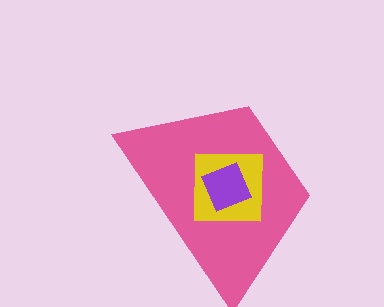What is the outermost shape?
The pink trapezoid.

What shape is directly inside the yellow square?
The purple square.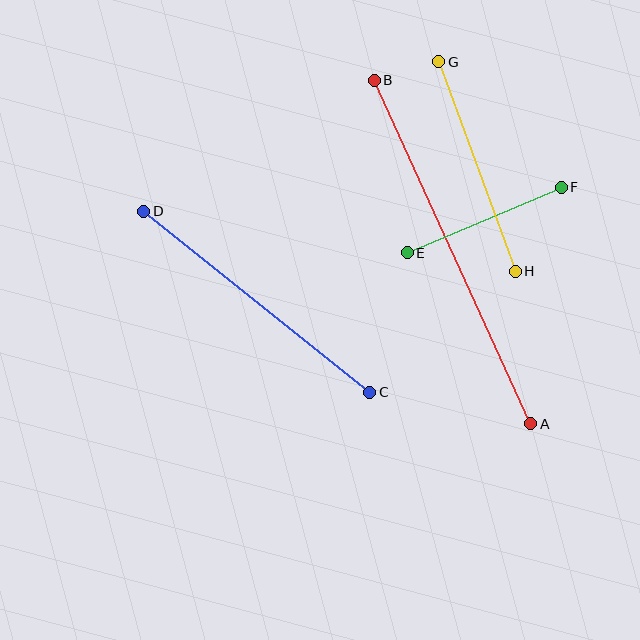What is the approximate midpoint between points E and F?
The midpoint is at approximately (484, 220) pixels.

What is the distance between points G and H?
The distance is approximately 223 pixels.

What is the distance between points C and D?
The distance is approximately 289 pixels.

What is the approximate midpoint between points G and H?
The midpoint is at approximately (477, 167) pixels.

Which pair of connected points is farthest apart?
Points A and B are farthest apart.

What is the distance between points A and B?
The distance is approximately 378 pixels.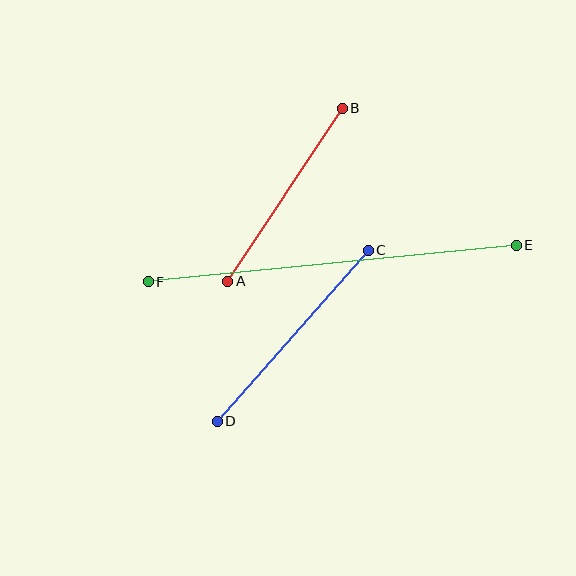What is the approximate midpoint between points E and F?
The midpoint is at approximately (332, 264) pixels.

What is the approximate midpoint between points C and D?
The midpoint is at approximately (293, 336) pixels.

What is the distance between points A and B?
The distance is approximately 208 pixels.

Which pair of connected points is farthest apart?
Points E and F are farthest apart.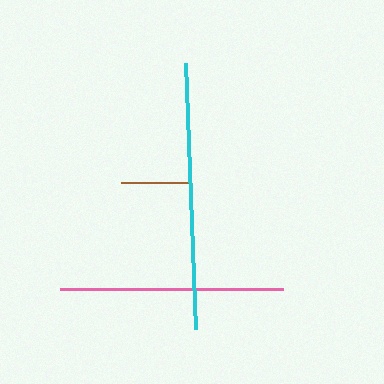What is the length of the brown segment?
The brown segment is approximately 68 pixels long.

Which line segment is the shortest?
The brown line is the shortest at approximately 68 pixels.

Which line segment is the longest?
The cyan line is the longest at approximately 266 pixels.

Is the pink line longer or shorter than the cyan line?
The cyan line is longer than the pink line.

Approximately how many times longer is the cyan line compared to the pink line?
The cyan line is approximately 1.2 times the length of the pink line.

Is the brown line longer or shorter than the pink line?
The pink line is longer than the brown line.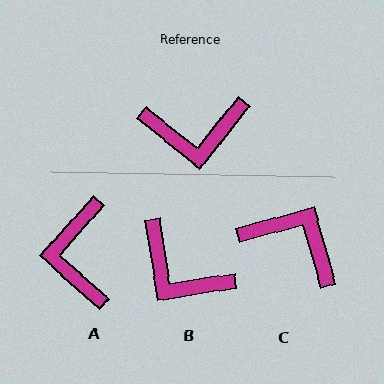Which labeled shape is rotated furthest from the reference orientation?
C, about 144 degrees away.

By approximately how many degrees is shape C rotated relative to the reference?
Approximately 144 degrees counter-clockwise.